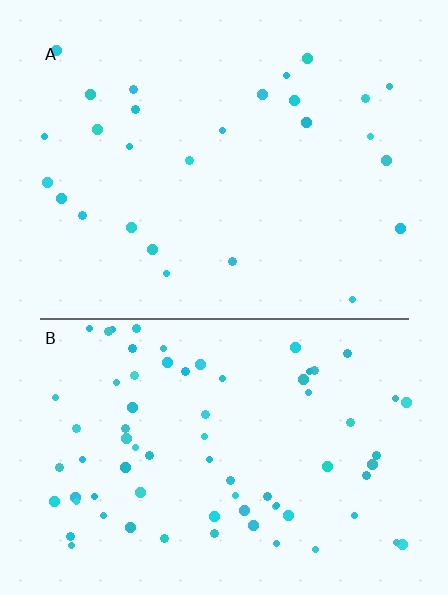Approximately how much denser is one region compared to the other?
Approximately 2.8× — region B over region A.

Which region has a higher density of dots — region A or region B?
B (the bottom).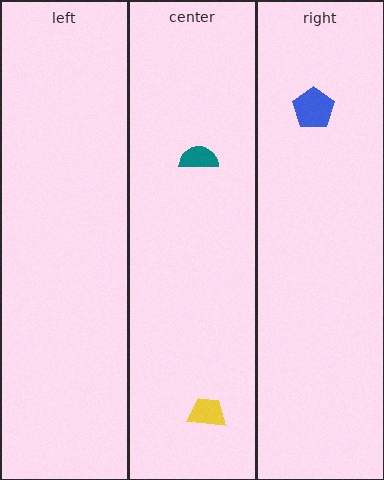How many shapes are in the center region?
2.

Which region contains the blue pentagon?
The right region.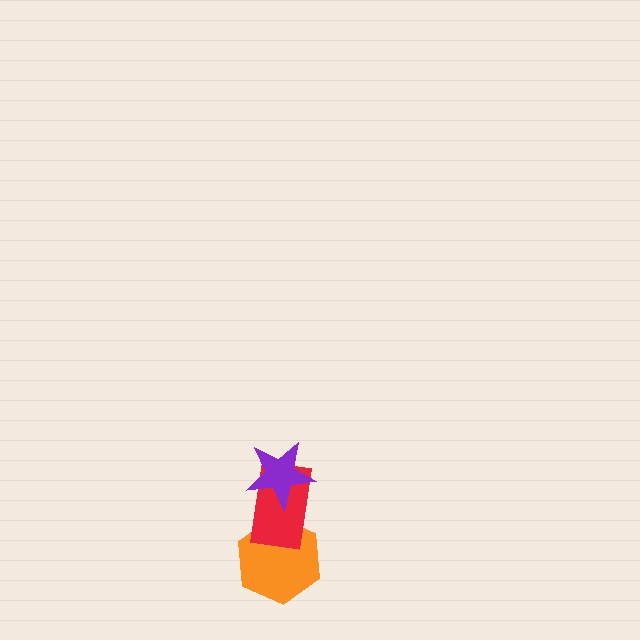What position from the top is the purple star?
The purple star is 1st from the top.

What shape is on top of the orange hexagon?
The red rectangle is on top of the orange hexagon.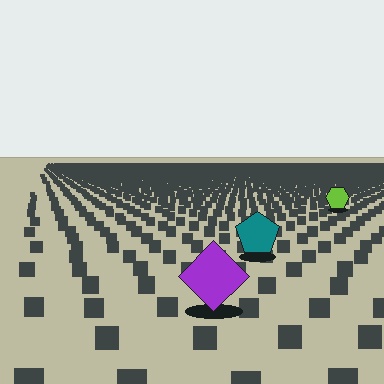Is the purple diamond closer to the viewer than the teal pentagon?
Yes. The purple diamond is closer — you can tell from the texture gradient: the ground texture is coarser near it.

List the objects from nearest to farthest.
From nearest to farthest: the purple diamond, the teal pentagon, the lime hexagon.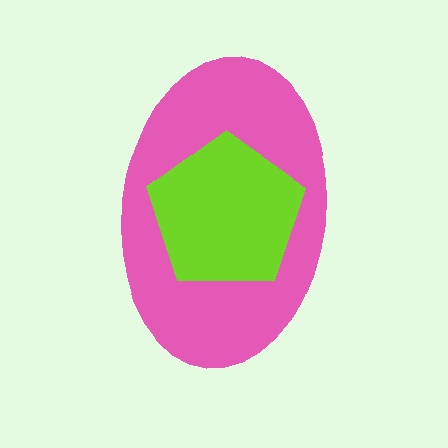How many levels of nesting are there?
2.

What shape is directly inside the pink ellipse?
The lime pentagon.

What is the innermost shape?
The lime pentagon.